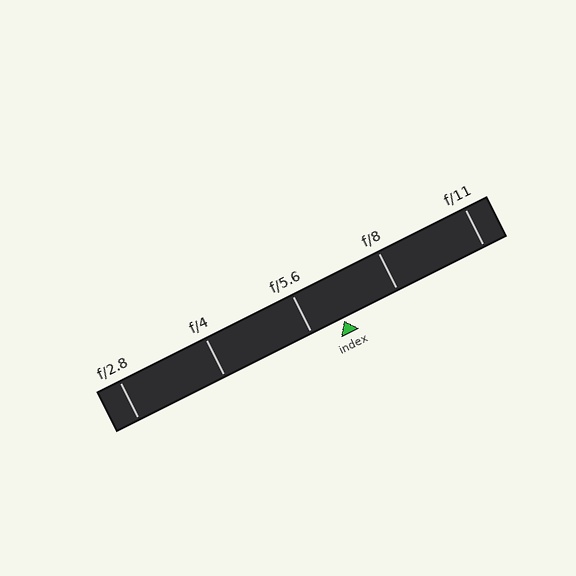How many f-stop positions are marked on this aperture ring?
There are 5 f-stop positions marked.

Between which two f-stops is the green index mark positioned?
The index mark is between f/5.6 and f/8.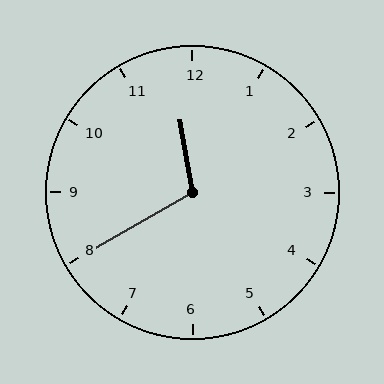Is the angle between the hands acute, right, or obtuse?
It is obtuse.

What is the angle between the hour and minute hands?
Approximately 110 degrees.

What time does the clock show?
11:40.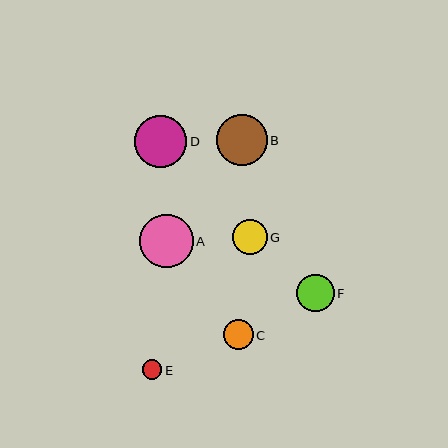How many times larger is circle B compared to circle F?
Circle B is approximately 1.4 times the size of circle F.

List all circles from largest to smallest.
From largest to smallest: A, D, B, F, G, C, E.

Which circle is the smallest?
Circle E is the smallest with a size of approximately 19 pixels.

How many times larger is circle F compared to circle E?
Circle F is approximately 2.0 times the size of circle E.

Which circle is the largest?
Circle A is the largest with a size of approximately 54 pixels.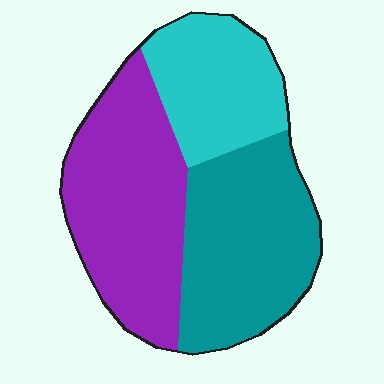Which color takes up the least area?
Cyan, at roughly 25%.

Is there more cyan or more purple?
Purple.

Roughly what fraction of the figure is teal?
Teal covers about 35% of the figure.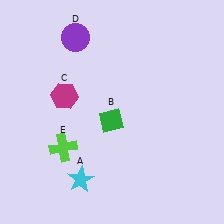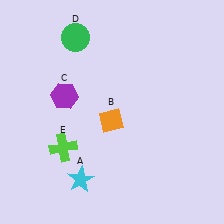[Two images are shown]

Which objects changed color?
B changed from green to orange. C changed from magenta to purple. D changed from purple to green.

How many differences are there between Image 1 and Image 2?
There are 3 differences between the two images.